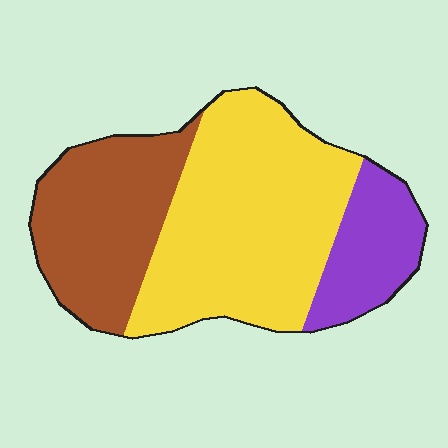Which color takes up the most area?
Yellow, at roughly 50%.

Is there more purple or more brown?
Brown.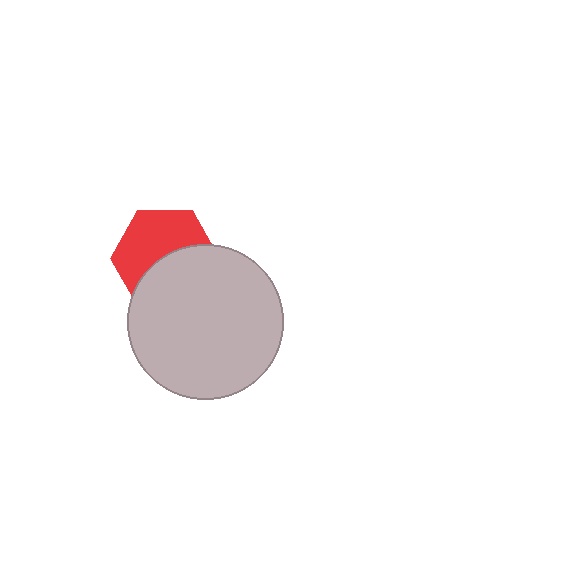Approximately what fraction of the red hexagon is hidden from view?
Roughly 46% of the red hexagon is hidden behind the light gray circle.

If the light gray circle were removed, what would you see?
You would see the complete red hexagon.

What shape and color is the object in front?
The object in front is a light gray circle.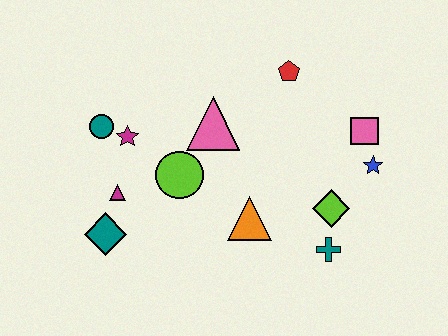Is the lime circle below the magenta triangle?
No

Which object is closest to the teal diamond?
The magenta triangle is closest to the teal diamond.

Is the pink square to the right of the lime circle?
Yes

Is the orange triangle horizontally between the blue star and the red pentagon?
No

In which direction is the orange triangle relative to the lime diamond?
The orange triangle is to the left of the lime diamond.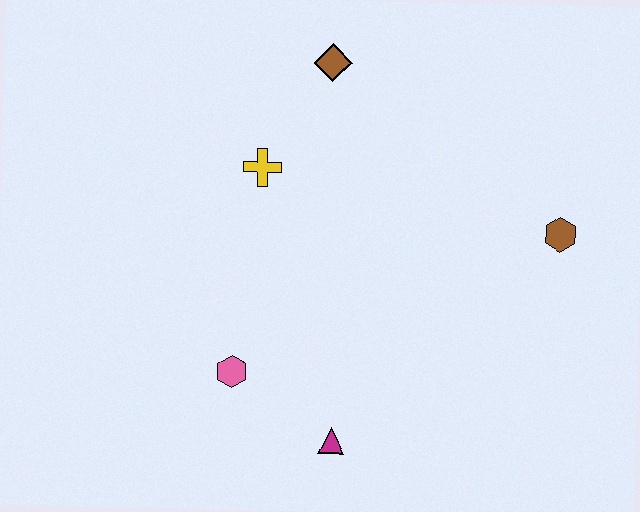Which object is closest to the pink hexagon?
The magenta triangle is closest to the pink hexagon.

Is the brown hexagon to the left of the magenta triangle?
No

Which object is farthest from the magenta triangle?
The brown diamond is farthest from the magenta triangle.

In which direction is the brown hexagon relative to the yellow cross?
The brown hexagon is to the right of the yellow cross.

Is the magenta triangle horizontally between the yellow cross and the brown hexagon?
Yes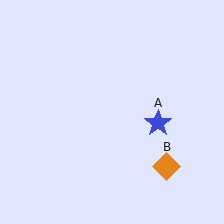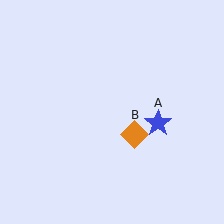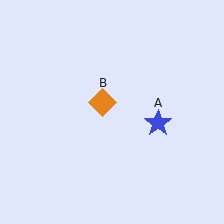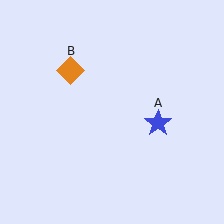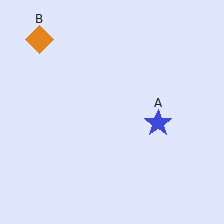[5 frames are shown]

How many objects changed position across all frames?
1 object changed position: orange diamond (object B).